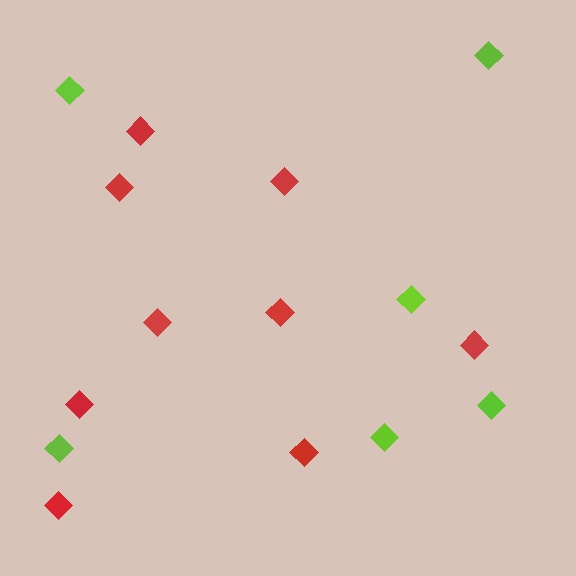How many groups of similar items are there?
There are 2 groups: one group of red diamonds (9) and one group of lime diamonds (6).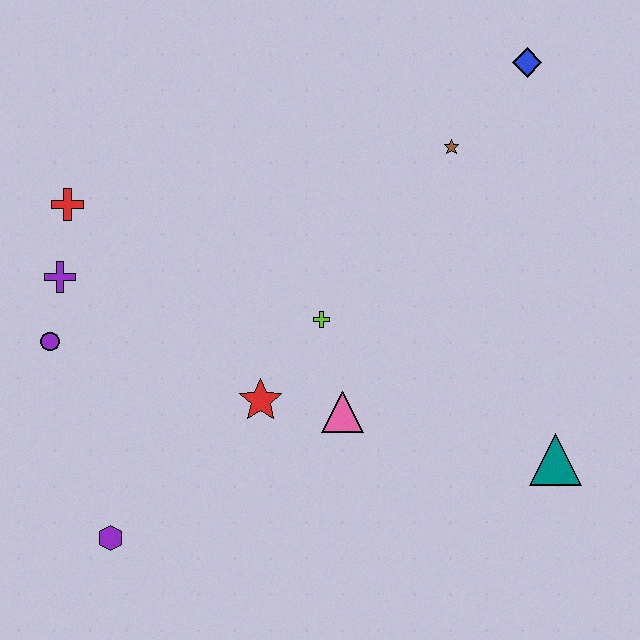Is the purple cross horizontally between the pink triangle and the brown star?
No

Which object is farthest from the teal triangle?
The red cross is farthest from the teal triangle.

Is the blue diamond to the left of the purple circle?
No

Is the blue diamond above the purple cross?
Yes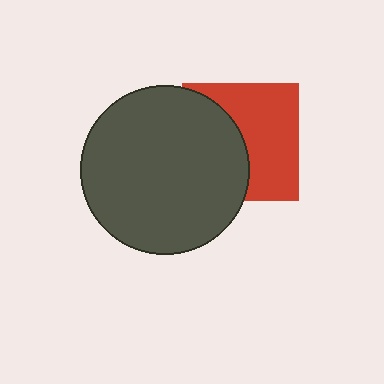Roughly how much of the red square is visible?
About half of it is visible (roughly 54%).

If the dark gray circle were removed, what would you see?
You would see the complete red square.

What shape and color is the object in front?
The object in front is a dark gray circle.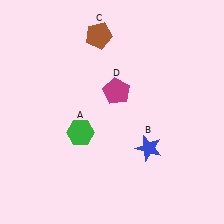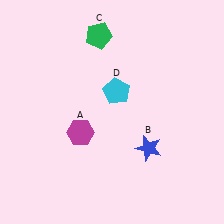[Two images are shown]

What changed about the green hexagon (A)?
In Image 1, A is green. In Image 2, it changed to magenta.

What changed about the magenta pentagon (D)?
In Image 1, D is magenta. In Image 2, it changed to cyan.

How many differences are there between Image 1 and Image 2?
There are 3 differences between the two images.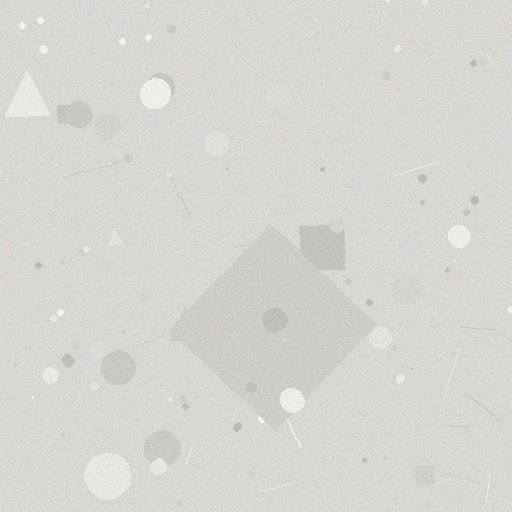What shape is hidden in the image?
A diamond is hidden in the image.